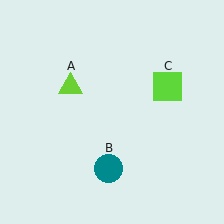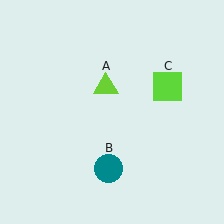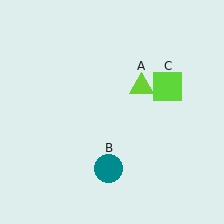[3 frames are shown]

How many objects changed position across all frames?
1 object changed position: lime triangle (object A).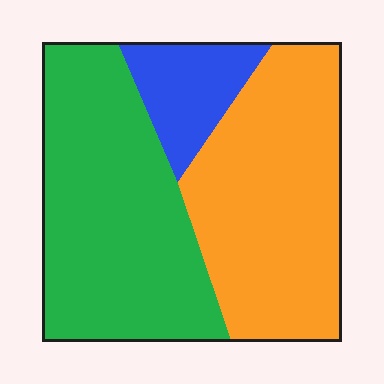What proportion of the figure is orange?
Orange covers about 40% of the figure.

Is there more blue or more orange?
Orange.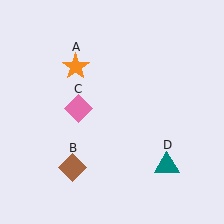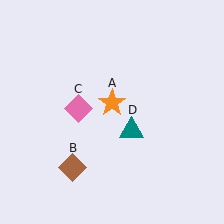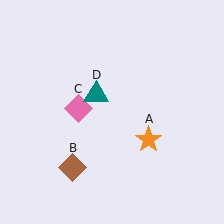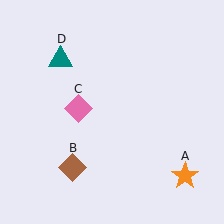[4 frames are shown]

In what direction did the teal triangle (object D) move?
The teal triangle (object D) moved up and to the left.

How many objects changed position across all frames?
2 objects changed position: orange star (object A), teal triangle (object D).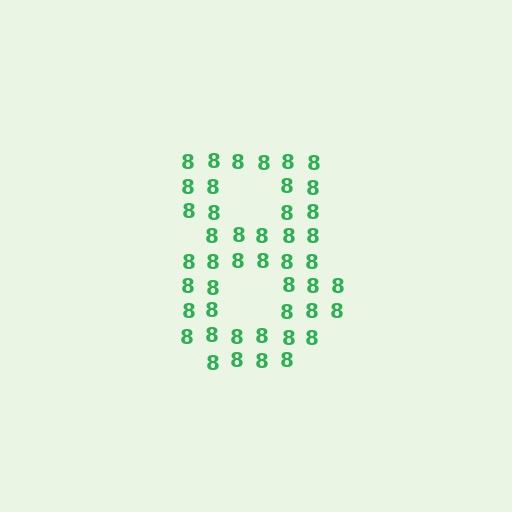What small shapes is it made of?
It is made of small digit 8's.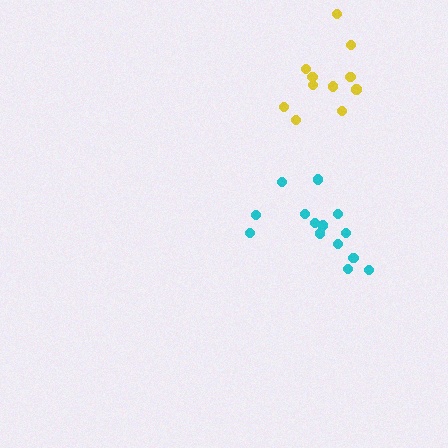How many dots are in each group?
Group 1: 14 dots, Group 2: 11 dots (25 total).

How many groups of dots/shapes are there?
There are 2 groups.